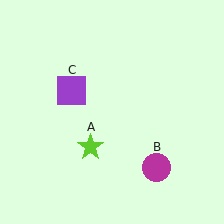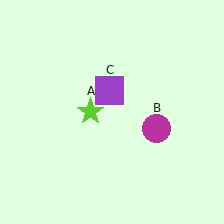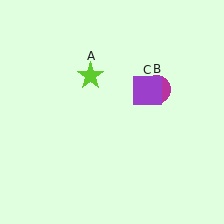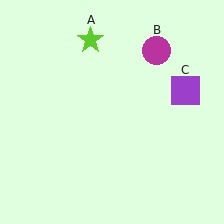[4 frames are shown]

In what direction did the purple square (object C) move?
The purple square (object C) moved right.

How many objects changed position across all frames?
3 objects changed position: lime star (object A), magenta circle (object B), purple square (object C).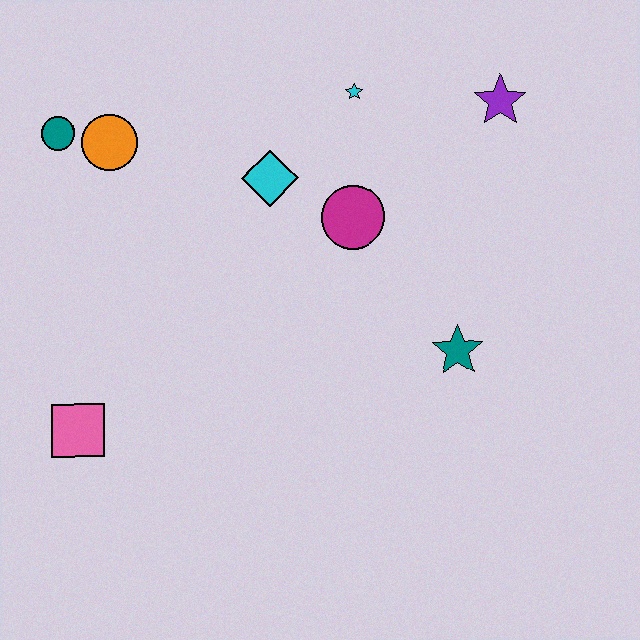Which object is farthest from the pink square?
The purple star is farthest from the pink square.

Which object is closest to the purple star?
The cyan star is closest to the purple star.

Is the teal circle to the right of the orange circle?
No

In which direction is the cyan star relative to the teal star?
The cyan star is above the teal star.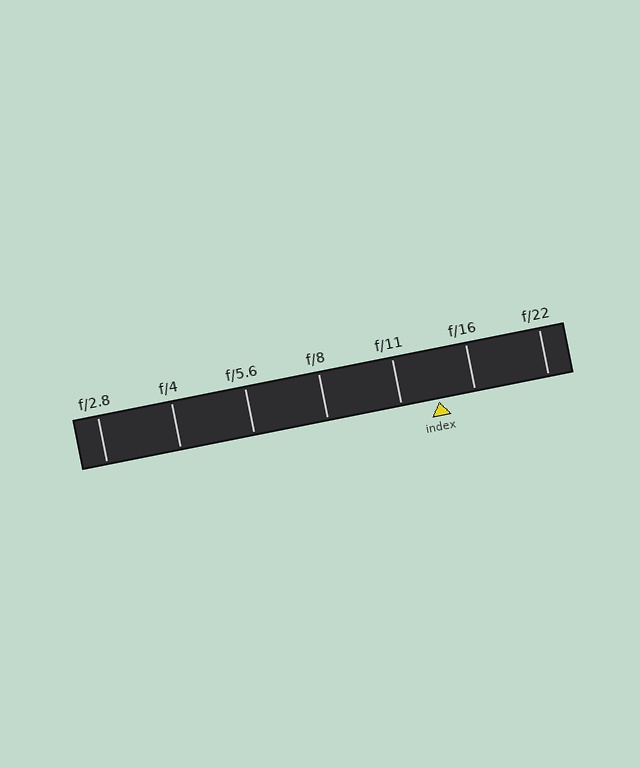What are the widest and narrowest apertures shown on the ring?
The widest aperture shown is f/2.8 and the narrowest is f/22.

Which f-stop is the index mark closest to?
The index mark is closest to f/16.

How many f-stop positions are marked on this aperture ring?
There are 7 f-stop positions marked.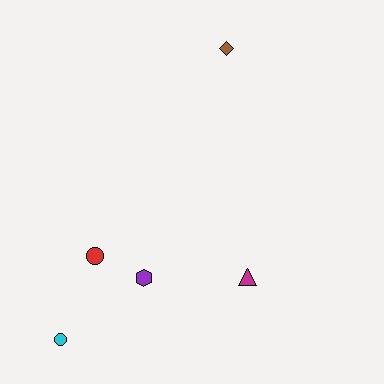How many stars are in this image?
There are no stars.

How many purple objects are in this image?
There is 1 purple object.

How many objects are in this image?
There are 5 objects.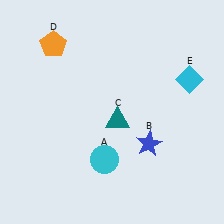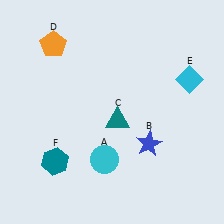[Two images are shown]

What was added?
A teal hexagon (F) was added in Image 2.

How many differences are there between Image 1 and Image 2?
There is 1 difference between the two images.